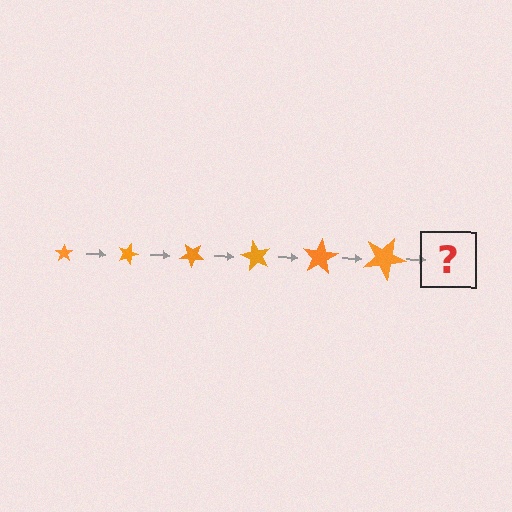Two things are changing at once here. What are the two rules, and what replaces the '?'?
The two rules are that the star grows larger each step and it rotates 20 degrees each step. The '?' should be a star, larger than the previous one and rotated 120 degrees from the start.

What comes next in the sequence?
The next element should be a star, larger than the previous one and rotated 120 degrees from the start.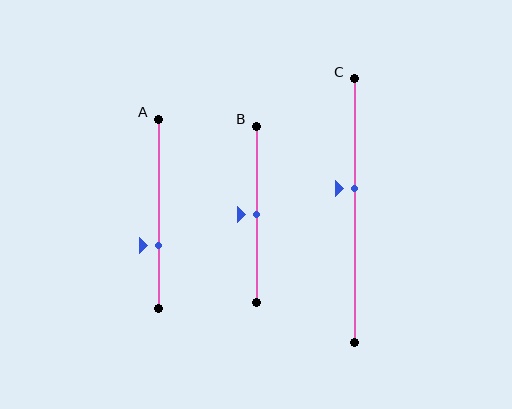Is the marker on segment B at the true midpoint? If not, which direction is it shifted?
Yes, the marker on segment B is at the true midpoint.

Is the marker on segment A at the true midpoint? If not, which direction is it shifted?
No, the marker on segment A is shifted downward by about 16% of the segment length.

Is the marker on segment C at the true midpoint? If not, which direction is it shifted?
No, the marker on segment C is shifted upward by about 9% of the segment length.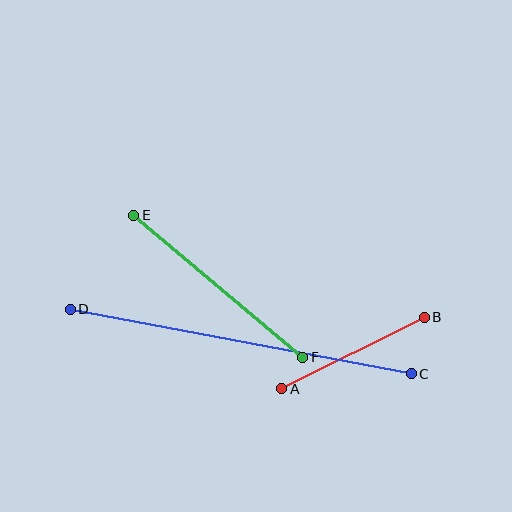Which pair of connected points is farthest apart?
Points C and D are farthest apart.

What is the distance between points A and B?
The distance is approximately 159 pixels.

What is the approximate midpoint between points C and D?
The midpoint is at approximately (241, 341) pixels.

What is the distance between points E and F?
The distance is approximately 221 pixels.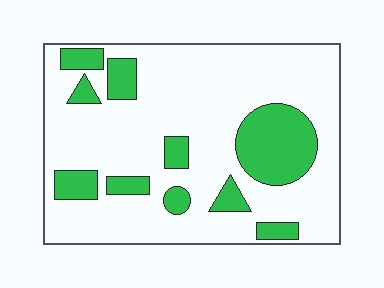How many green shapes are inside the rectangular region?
10.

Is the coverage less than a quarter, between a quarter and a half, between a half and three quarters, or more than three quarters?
Less than a quarter.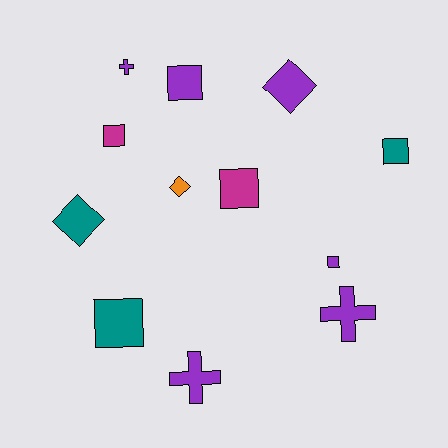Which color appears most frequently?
Purple, with 6 objects.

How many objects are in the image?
There are 12 objects.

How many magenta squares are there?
There are 2 magenta squares.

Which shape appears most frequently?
Square, with 6 objects.